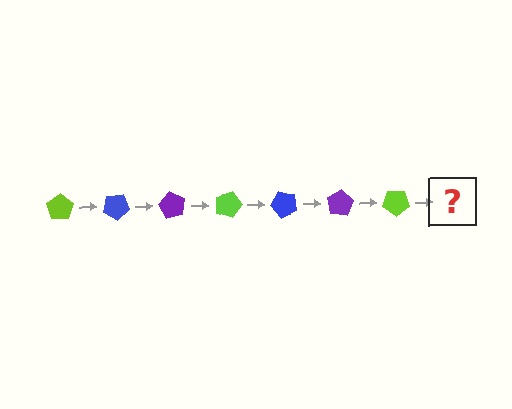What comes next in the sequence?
The next element should be a blue pentagon, rotated 210 degrees from the start.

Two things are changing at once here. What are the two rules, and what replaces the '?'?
The two rules are that it rotates 30 degrees each step and the color cycles through lime, blue, and purple. The '?' should be a blue pentagon, rotated 210 degrees from the start.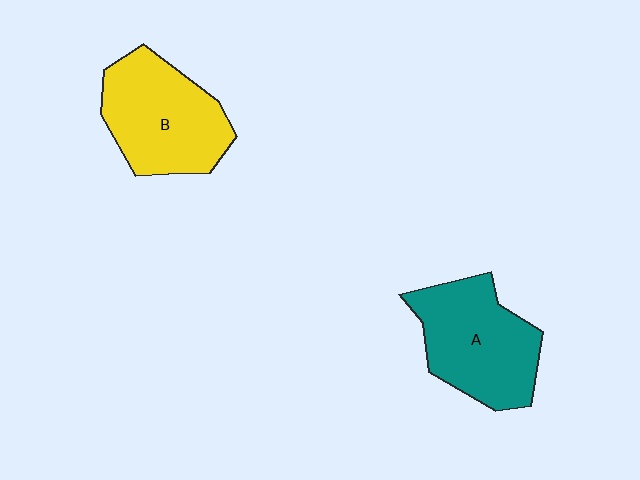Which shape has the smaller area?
Shape B (yellow).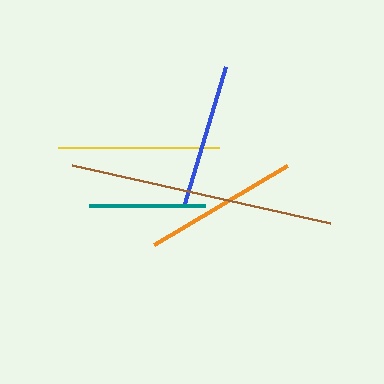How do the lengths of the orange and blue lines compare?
The orange and blue lines are approximately the same length.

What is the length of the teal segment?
The teal segment is approximately 116 pixels long.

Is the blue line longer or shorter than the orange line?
The orange line is longer than the blue line.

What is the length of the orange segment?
The orange segment is approximately 155 pixels long.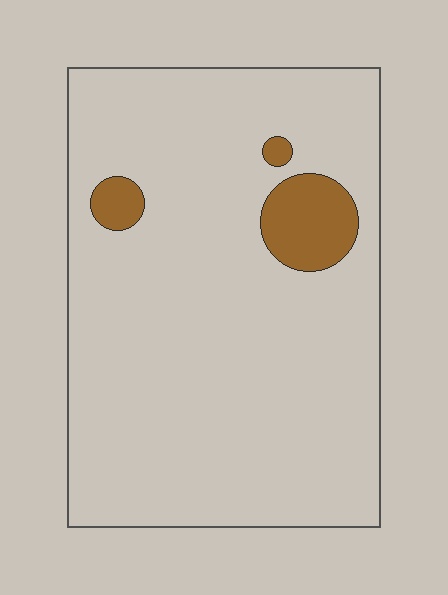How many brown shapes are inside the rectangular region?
3.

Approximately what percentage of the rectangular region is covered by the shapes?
Approximately 5%.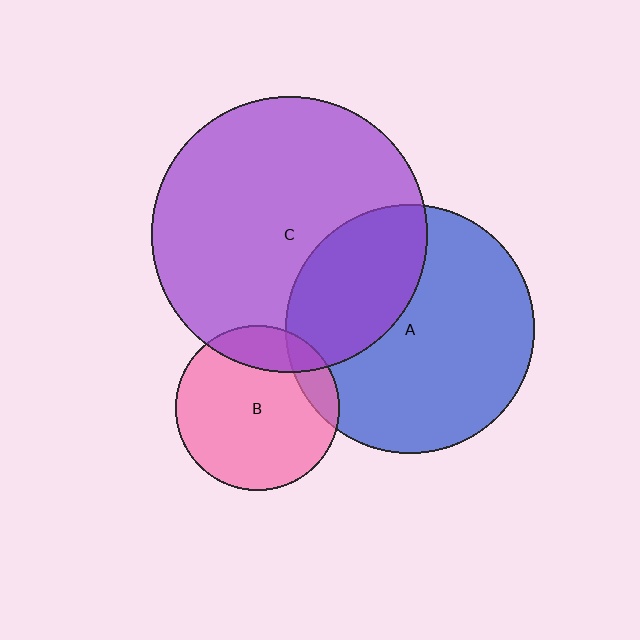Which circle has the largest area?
Circle C (purple).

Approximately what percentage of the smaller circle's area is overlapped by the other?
Approximately 35%.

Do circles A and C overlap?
Yes.